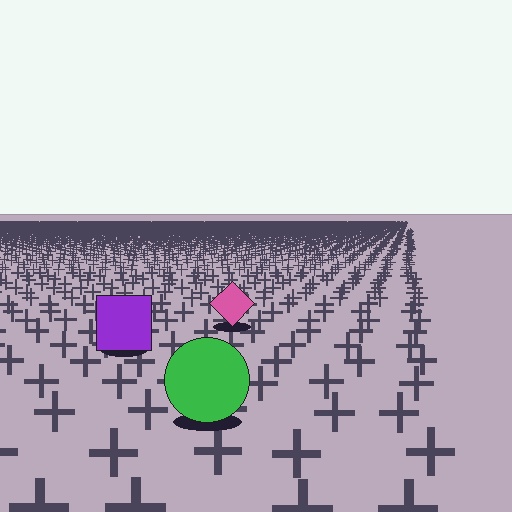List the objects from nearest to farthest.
From nearest to farthest: the green circle, the purple square, the pink diamond.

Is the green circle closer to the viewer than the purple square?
Yes. The green circle is closer — you can tell from the texture gradient: the ground texture is coarser near it.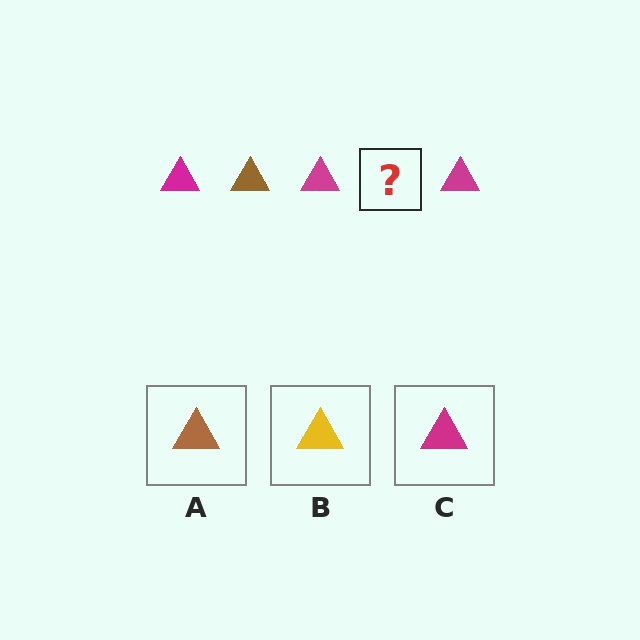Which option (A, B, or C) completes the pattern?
A.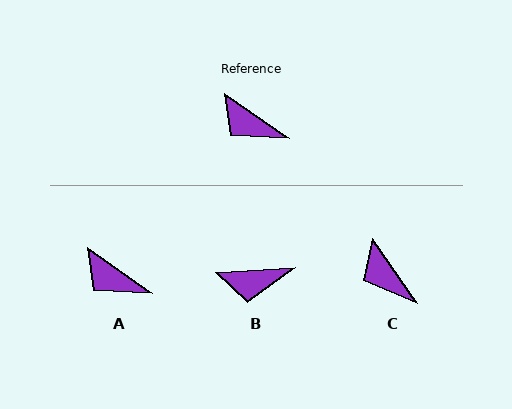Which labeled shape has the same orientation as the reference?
A.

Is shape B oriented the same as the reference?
No, it is off by about 38 degrees.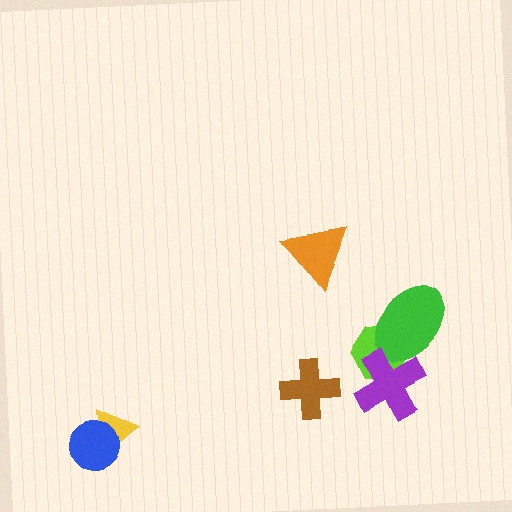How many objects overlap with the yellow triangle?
1 object overlaps with the yellow triangle.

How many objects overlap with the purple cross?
2 objects overlap with the purple cross.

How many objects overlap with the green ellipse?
2 objects overlap with the green ellipse.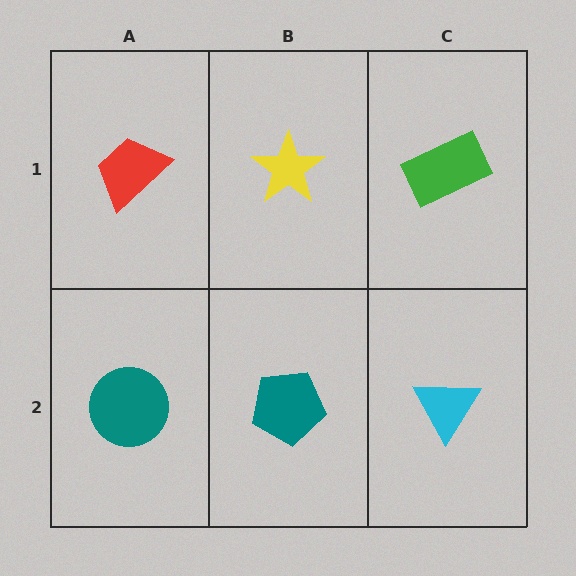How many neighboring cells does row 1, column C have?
2.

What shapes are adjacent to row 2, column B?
A yellow star (row 1, column B), a teal circle (row 2, column A), a cyan triangle (row 2, column C).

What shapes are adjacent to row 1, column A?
A teal circle (row 2, column A), a yellow star (row 1, column B).